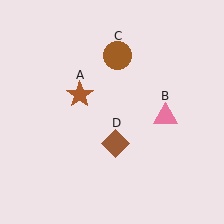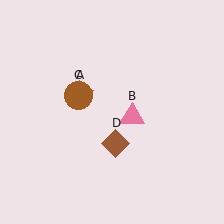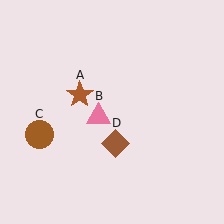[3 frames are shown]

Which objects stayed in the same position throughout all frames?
Brown star (object A) and brown diamond (object D) remained stationary.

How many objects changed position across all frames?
2 objects changed position: pink triangle (object B), brown circle (object C).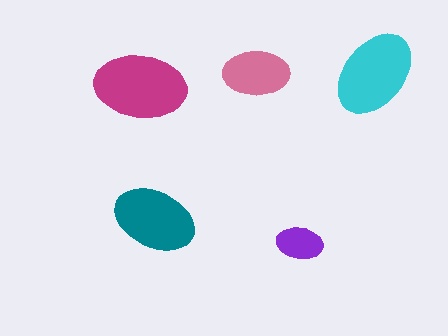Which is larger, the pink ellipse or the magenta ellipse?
The magenta one.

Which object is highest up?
The pink ellipse is topmost.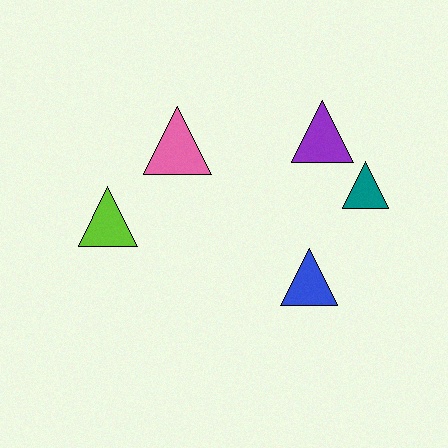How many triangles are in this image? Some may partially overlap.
There are 5 triangles.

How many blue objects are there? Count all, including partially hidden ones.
There is 1 blue object.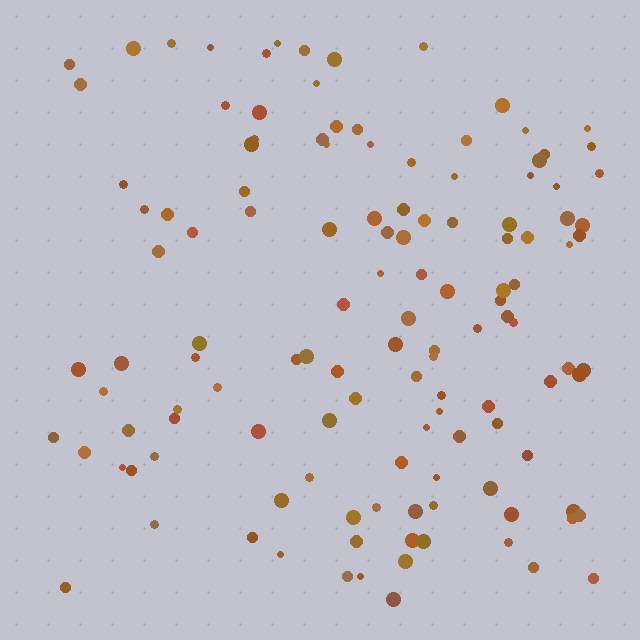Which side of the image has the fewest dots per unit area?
The left.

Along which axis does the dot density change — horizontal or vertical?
Horizontal.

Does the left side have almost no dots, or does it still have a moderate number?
Still a moderate number, just noticeably fewer than the right.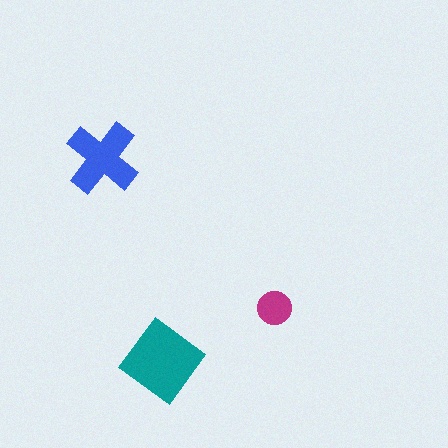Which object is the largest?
The teal diamond.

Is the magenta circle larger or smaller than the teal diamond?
Smaller.